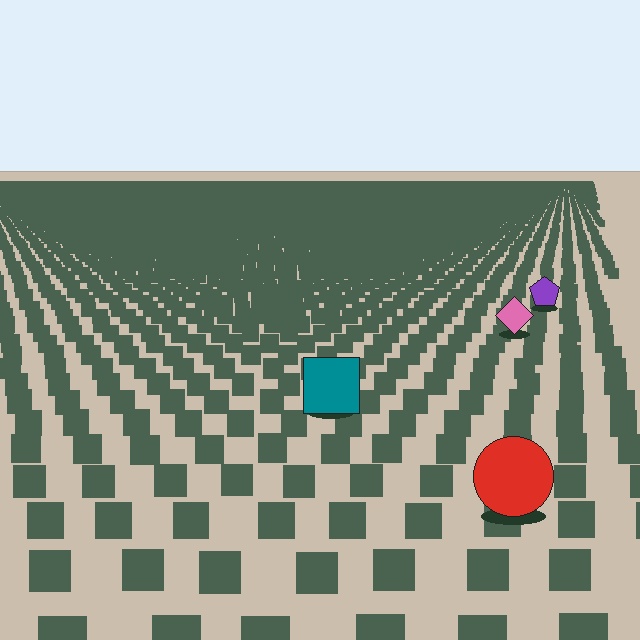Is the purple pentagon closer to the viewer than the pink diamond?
No. The pink diamond is closer — you can tell from the texture gradient: the ground texture is coarser near it.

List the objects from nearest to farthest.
From nearest to farthest: the red circle, the teal square, the pink diamond, the purple pentagon.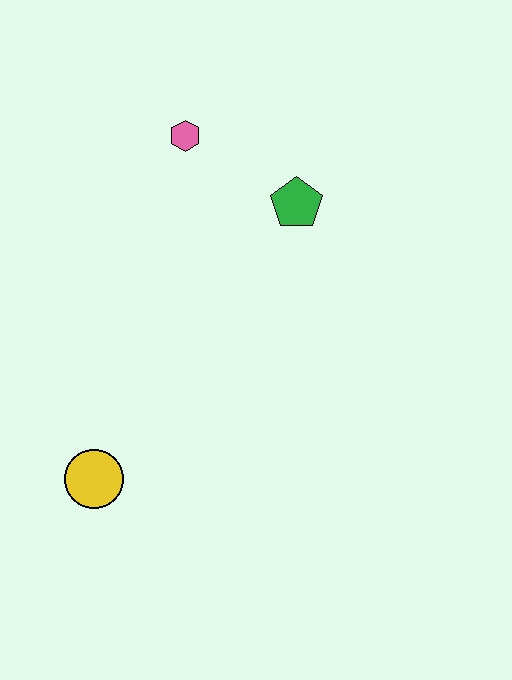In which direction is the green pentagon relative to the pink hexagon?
The green pentagon is to the right of the pink hexagon.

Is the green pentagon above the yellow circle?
Yes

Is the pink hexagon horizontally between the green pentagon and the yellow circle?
Yes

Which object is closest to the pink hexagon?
The green pentagon is closest to the pink hexagon.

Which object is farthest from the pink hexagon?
The yellow circle is farthest from the pink hexagon.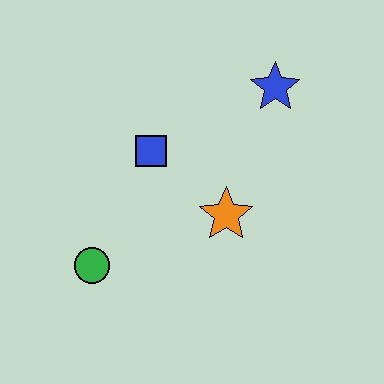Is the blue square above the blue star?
No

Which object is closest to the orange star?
The blue square is closest to the orange star.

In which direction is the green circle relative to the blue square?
The green circle is below the blue square.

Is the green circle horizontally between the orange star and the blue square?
No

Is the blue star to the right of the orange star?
Yes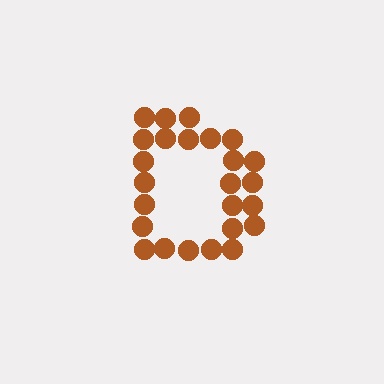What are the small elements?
The small elements are circles.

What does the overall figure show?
The overall figure shows the letter D.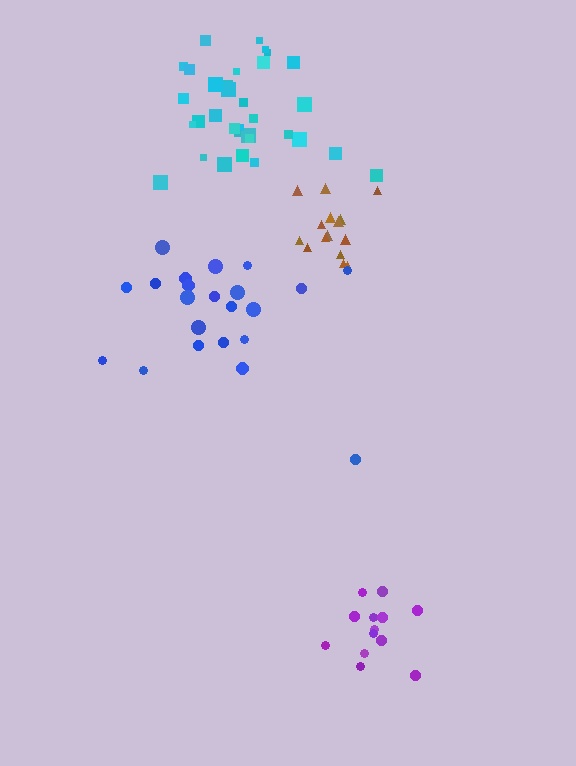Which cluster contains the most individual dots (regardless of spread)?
Cyan (33).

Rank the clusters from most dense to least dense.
purple, brown, cyan, blue.